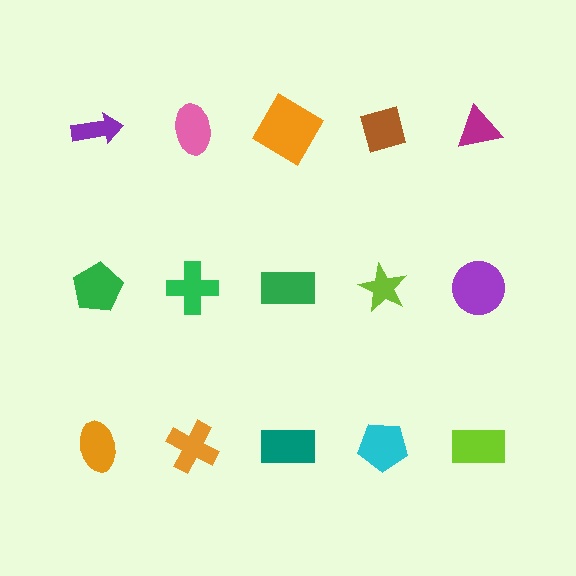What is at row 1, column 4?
A brown diamond.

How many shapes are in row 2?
5 shapes.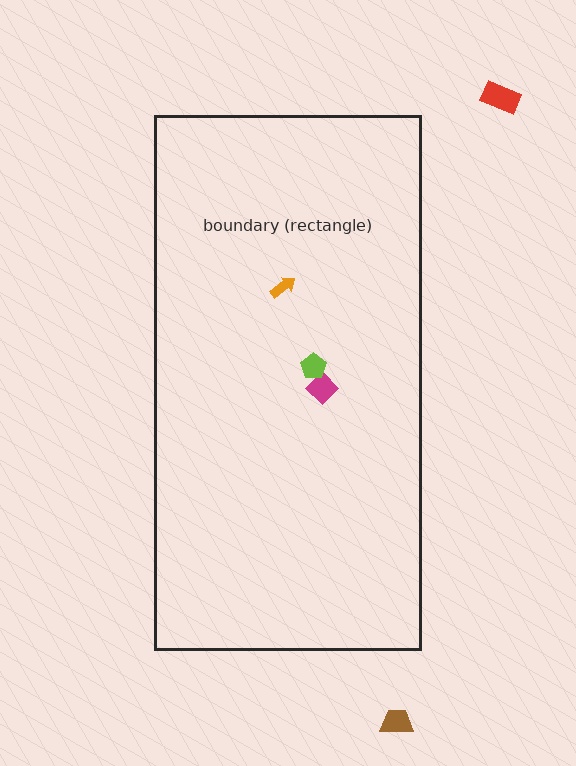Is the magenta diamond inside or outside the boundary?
Inside.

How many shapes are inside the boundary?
3 inside, 2 outside.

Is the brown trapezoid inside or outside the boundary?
Outside.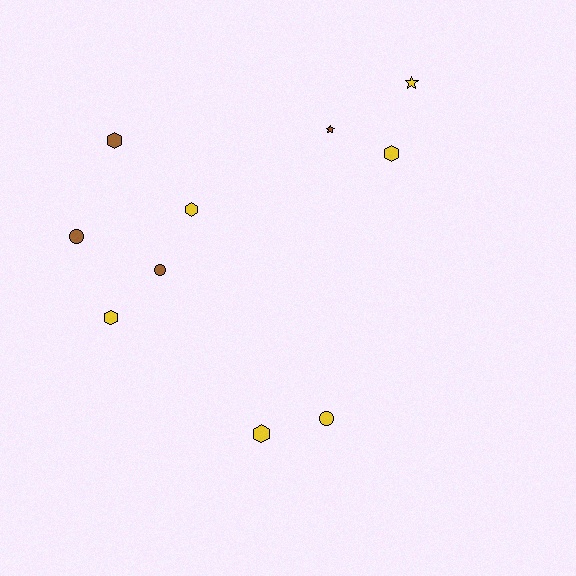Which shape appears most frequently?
Hexagon, with 5 objects.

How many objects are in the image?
There are 10 objects.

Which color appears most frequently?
Yellow, with 6 objects.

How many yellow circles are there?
There is 1 yellow circle.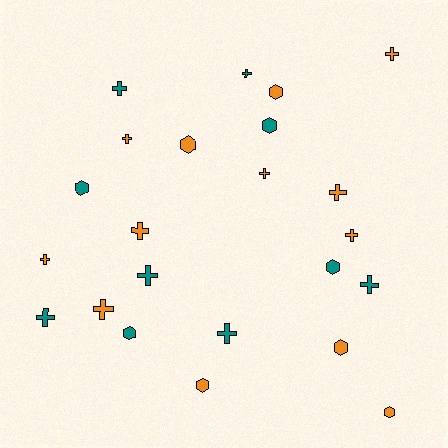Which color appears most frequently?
Orange, with 13 objects.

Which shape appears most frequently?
Cross, with 14 objects.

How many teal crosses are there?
There are 6 teal crosses.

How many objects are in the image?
There are 23 objects.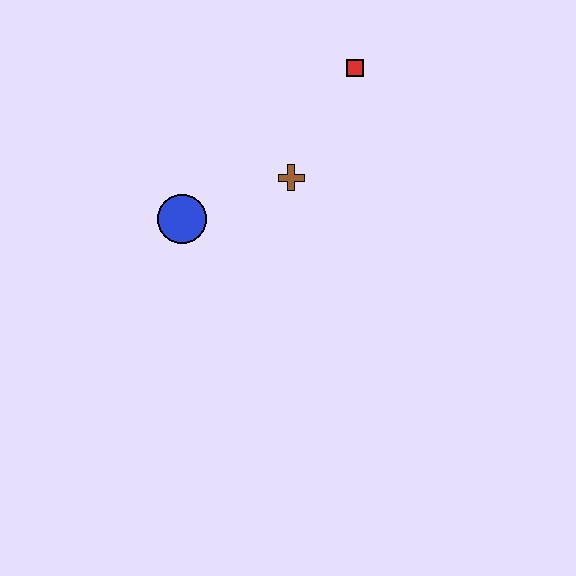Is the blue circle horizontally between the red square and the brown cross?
No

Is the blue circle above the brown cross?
No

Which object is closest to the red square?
The brown cross is closest to the red square.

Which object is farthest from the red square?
The blue circle is farthest from the red square.